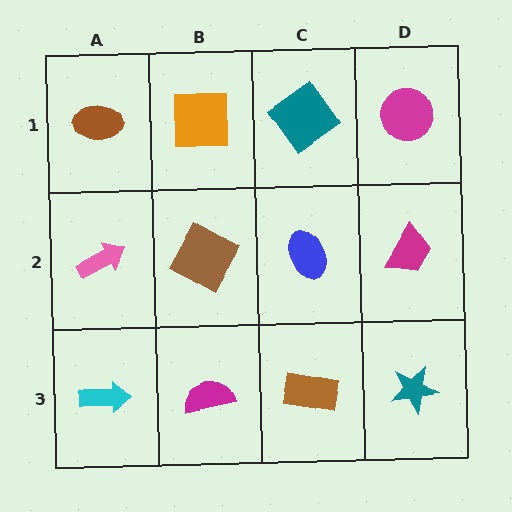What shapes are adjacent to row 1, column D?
A magenta trapezoid (row 2, column D), a teal diamond (row 1, column C).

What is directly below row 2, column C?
A brown rectangle.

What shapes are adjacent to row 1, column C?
A blue ellipse (row 2, column C), an orange square (row 1, column B), a magenta circle (row 1, column D).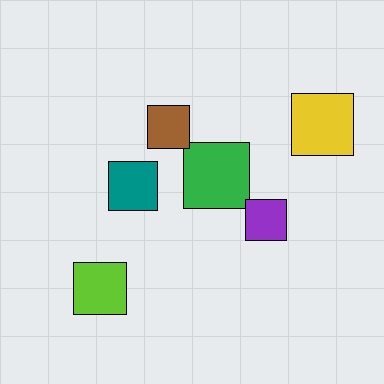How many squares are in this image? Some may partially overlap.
There are 6 squares.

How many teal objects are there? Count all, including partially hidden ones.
There is 1 teal object.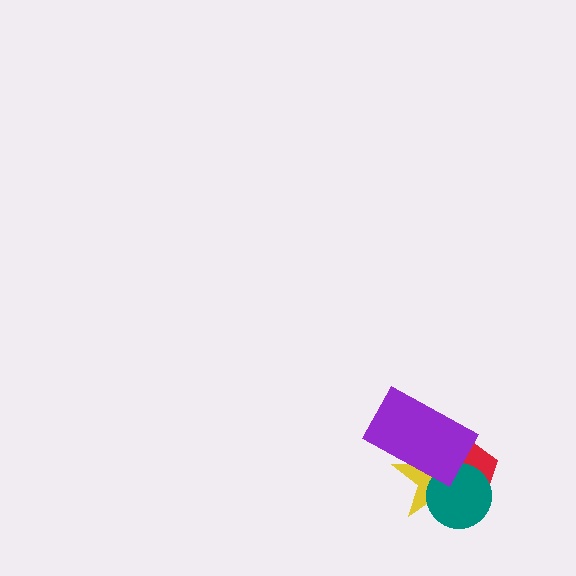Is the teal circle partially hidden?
Yes, it is partially covered by another shape.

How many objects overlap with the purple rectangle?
3 objects overlap with the purple rectangle.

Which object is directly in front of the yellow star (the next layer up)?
The red pentagon is directly in front of the yellow star.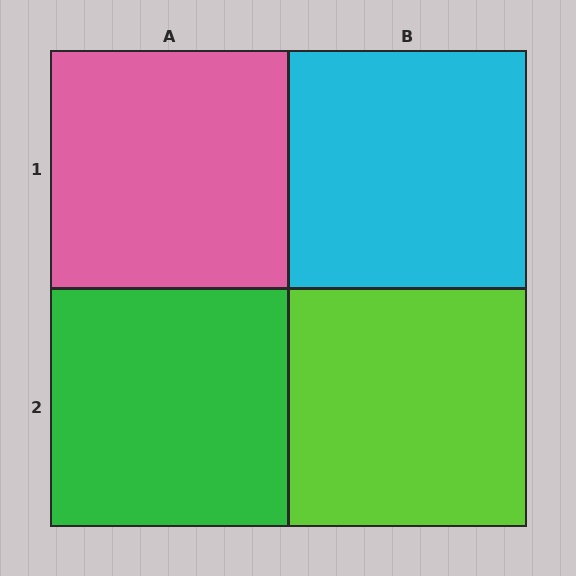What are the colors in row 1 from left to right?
Pink, cyan.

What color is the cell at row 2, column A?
Green.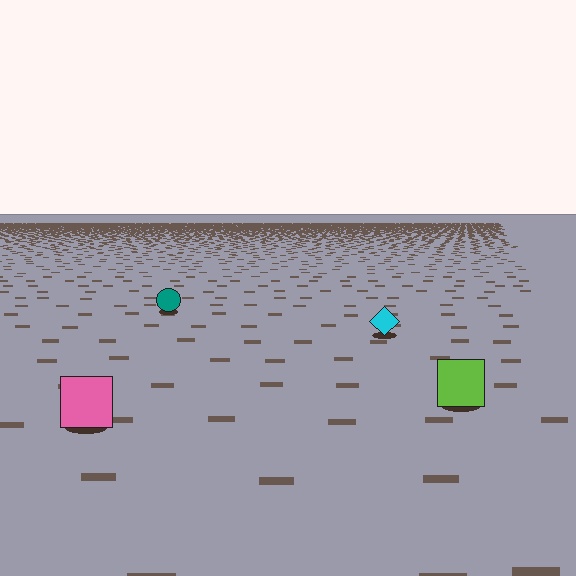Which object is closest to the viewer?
The pink square is closest. The texture marks near it are larger and more spread out.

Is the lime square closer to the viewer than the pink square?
No. The pink square is closer — you can tell from the texture gradient: the ground texture is coarser near it.